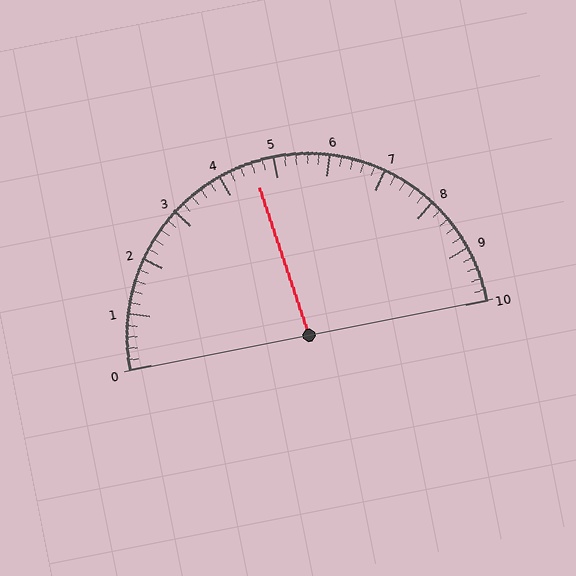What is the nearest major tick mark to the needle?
The nearest major tick mark is 5.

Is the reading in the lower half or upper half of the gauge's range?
The reading is in the lower half of the range (0 to 10).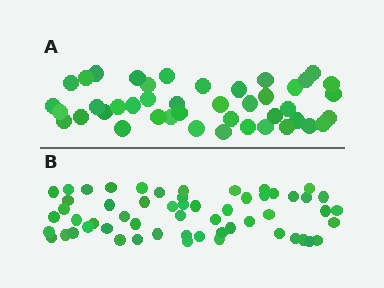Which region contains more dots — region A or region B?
Region B (the bottom region) has more dots.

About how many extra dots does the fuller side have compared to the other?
Region B has approximately 15 more dots than region A.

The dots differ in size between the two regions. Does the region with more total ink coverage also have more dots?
No. Region A has more total ink coverage because its dots are larger, but region B actually contains more individual dots. Total area can be misleading — the number of items is what matters here.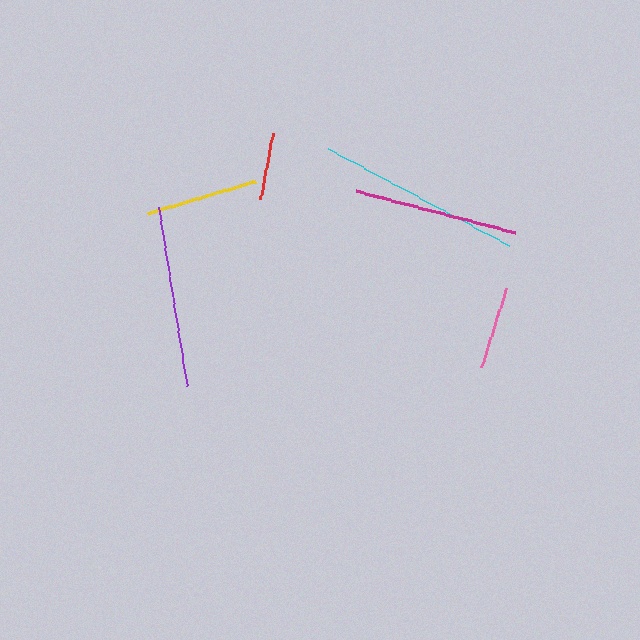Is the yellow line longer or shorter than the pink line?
The yellow line is longer than the pink line.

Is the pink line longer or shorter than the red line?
The pink line is longer than the red line.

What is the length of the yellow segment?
The yellow segment is approximately 112 pixels long.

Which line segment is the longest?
The cyan line is the longest at approximately 205 pixels.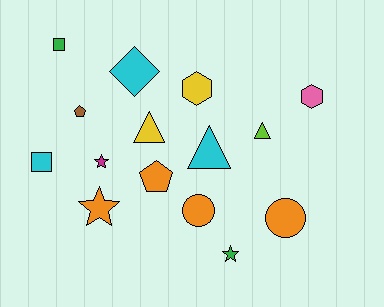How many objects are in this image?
There are 15 objects.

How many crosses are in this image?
There are no crosses.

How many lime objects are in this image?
There is 1 lime object.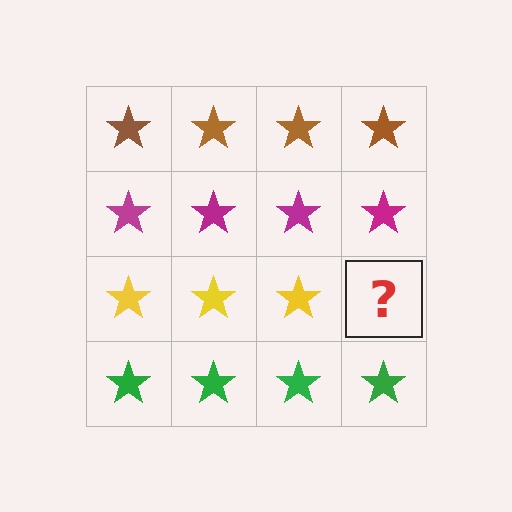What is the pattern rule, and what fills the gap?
The rule is that each row has a consistent color. The gap should be filled with a yellow star.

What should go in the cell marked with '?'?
The missing cell should contain a yellow star.